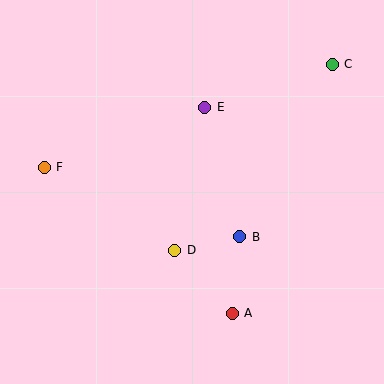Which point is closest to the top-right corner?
Point C is closest to the top-right corner.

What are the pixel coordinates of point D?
Point D is at (175, 250).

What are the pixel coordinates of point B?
Point B is at (240, 237).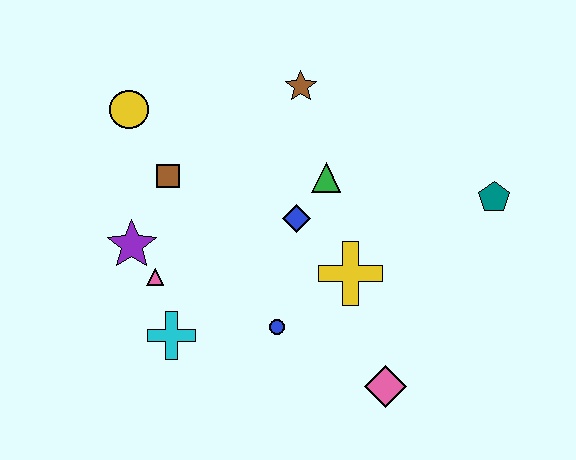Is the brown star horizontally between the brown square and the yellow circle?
No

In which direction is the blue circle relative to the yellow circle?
The blue circle is below the yellow circle.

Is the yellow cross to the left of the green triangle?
No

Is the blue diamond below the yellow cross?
No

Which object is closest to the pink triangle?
The purple star is closest to the pink triangle.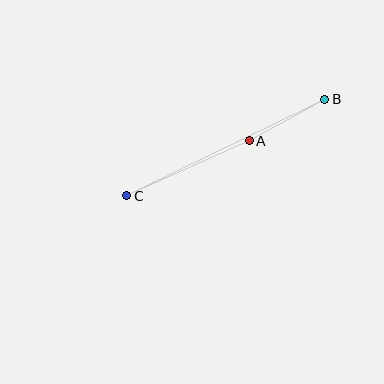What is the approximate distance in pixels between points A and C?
The distance between A and C is approximately 134 pixels.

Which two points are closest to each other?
Points A and B are closest to each other.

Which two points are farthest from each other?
Points B and C are farthest from each other.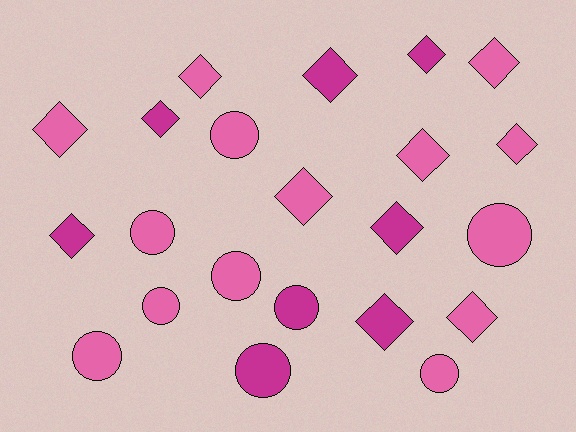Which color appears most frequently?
Pink, with 14 objects.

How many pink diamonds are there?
There are 7 pink diamonds.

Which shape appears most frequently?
Diamond, with 13 objects.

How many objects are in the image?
There are 22 objects.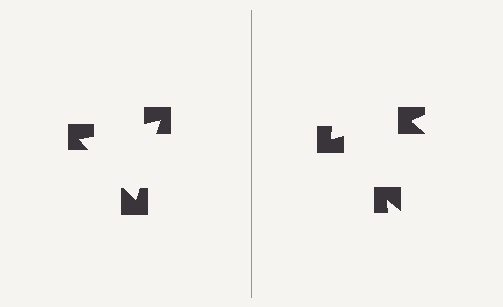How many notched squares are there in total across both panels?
6 — 3 on each side.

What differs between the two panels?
The notched squares are positioned identically on both sides; only the wedge orientations differ. On the left they align to a triangle; on the right they are misaligned.